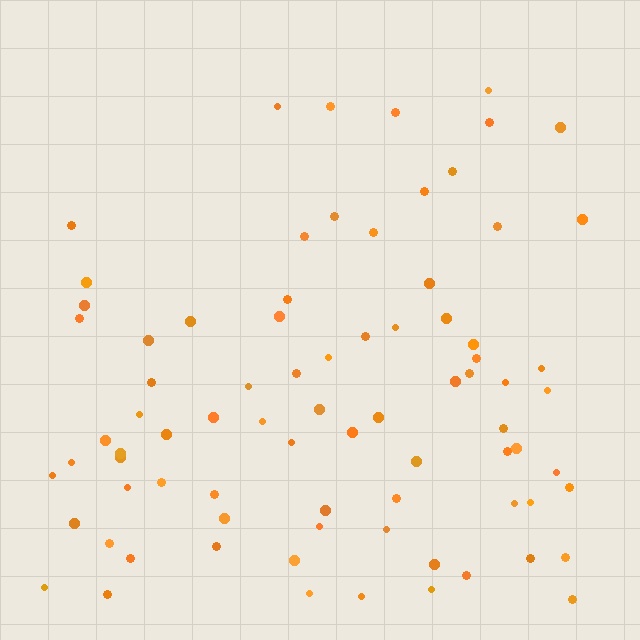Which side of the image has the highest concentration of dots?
The bottom.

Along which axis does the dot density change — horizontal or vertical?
Vertical.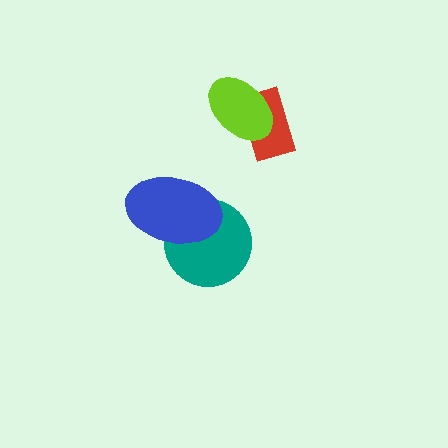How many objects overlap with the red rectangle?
1 object overlaps with the red rectangle.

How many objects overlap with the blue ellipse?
1 object overlaps with the blue ellipse.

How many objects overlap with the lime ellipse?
1 object overlaps with the lime ellipse.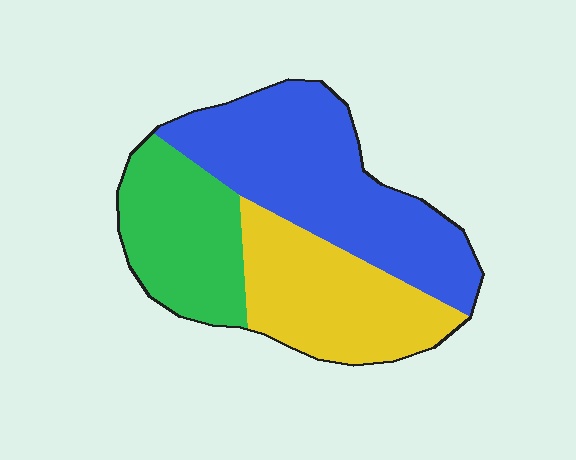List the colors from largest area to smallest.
From largest to smallest: blue, yellow, green.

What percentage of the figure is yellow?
Yellow takes up between a quarter and a half of the figure.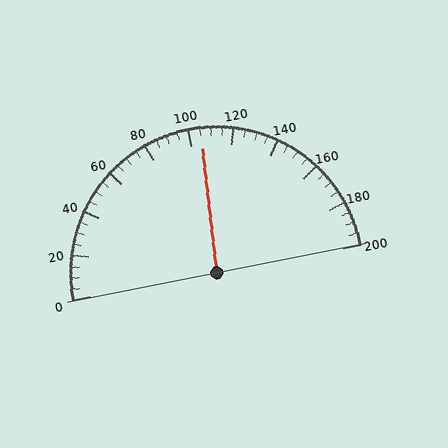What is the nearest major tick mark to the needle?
The nearest major tick mark is 100.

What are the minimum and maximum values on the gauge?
The gauge ranges from 0 to 200.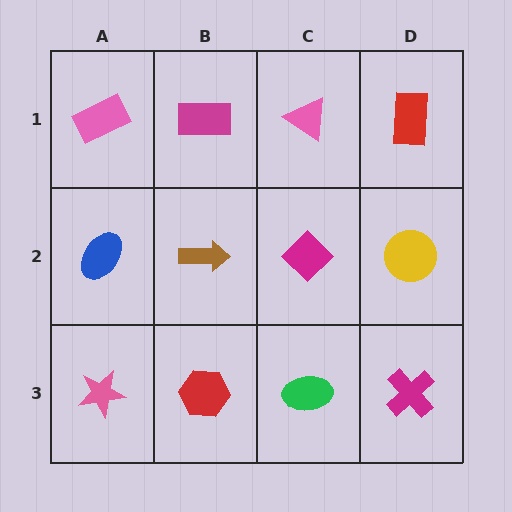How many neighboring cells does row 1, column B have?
3.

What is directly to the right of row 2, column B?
A magenta diamond.